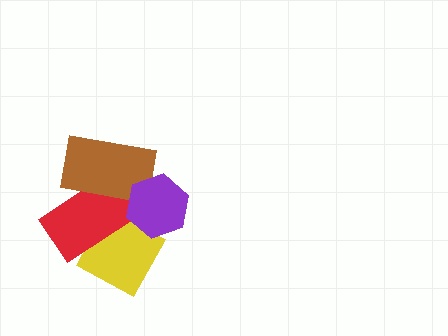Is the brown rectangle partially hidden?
Yes, it is partially covered by another shape.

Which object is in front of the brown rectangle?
The purple hexagon is in front of the brown rectangle.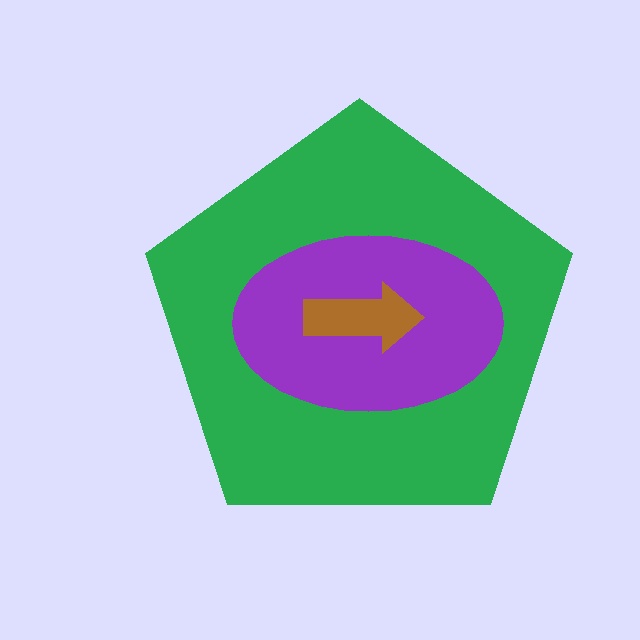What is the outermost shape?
The green pentagon.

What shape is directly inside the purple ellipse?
The brown arrow.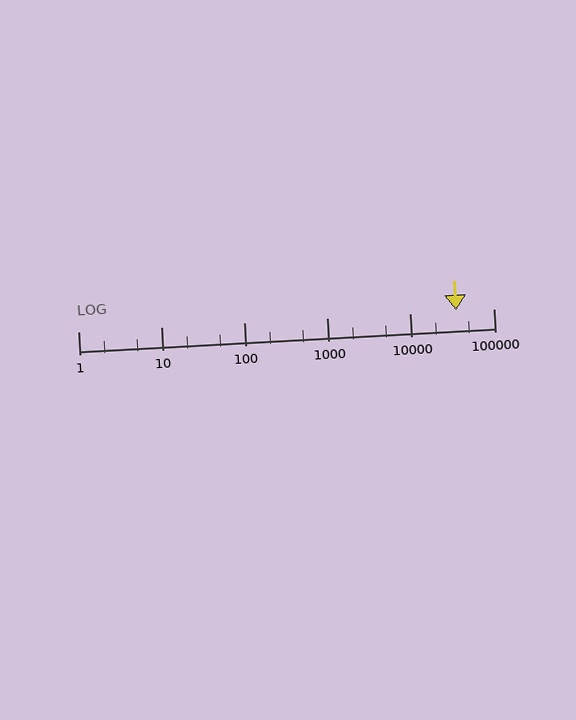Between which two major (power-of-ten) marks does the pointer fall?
The pointer is between 10000 and 100000.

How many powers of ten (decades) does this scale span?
The scale spans 5 decades, from 1 to 100000.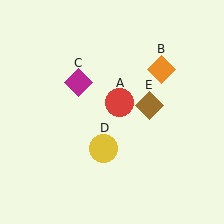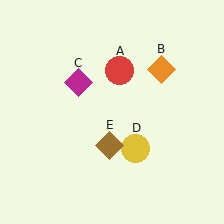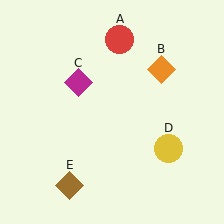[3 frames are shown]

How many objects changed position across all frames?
3 objects changed position: red circle (object A), yellow circle (object D), brown diamond (object E).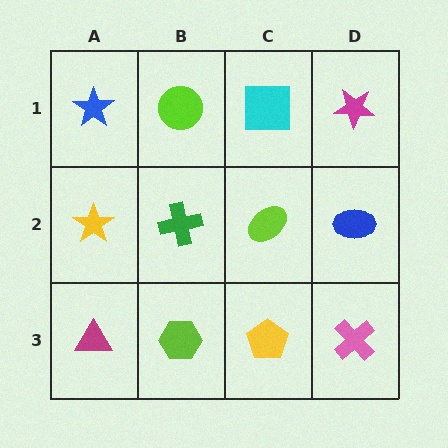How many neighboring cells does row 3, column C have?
3.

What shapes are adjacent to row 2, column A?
A blue star (row 1, column A), a magenta triangle (row 3, column A), a green cross (row 2, column B).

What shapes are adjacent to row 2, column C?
A cyan square (row 1, column C), a yellow pentagon (row 3, column C), a green cross (row 2, column B), a blue ellipse (row 2, column D).